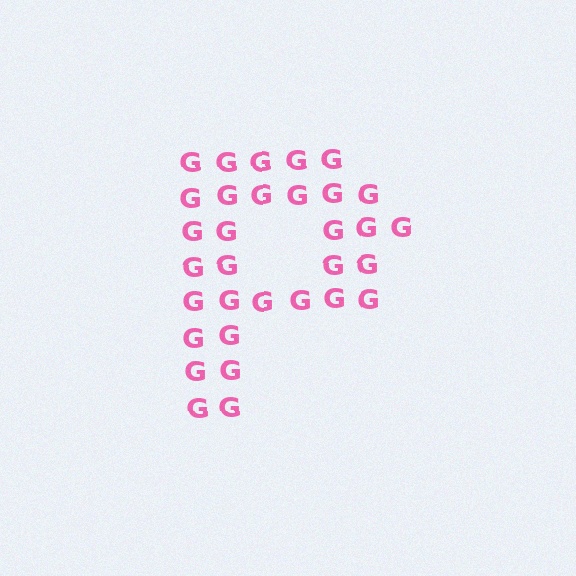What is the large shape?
The large shape is the letter P.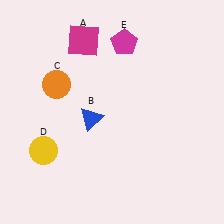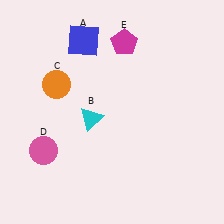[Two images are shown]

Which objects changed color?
A changed from magenta to blue. B changed from blue to cyan. D changed from yellow to pink.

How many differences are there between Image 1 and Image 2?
There are 3 differences between the two images.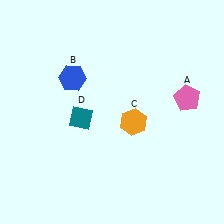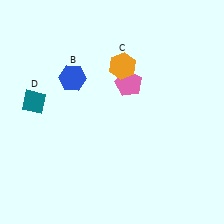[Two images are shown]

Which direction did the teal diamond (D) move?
The teal diamond (D) moved left.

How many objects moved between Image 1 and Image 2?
3 objects moved between the two images.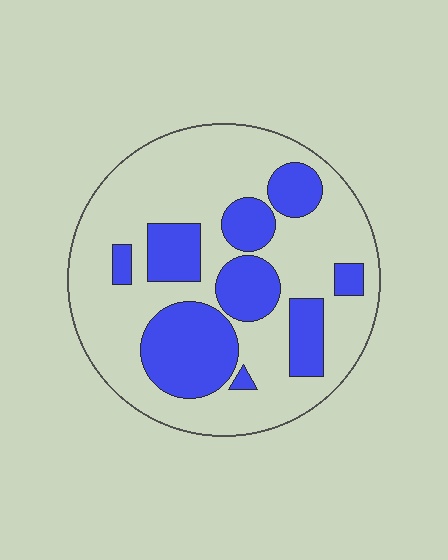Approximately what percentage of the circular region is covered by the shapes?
Approximately 30%.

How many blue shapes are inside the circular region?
9.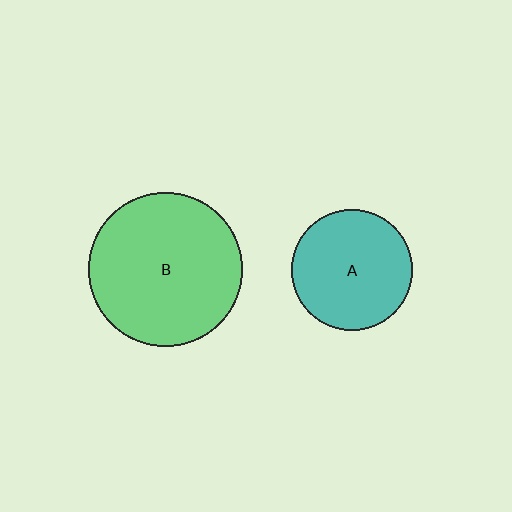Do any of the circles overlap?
No, none of the circles overlap.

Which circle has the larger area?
Circle B (green).